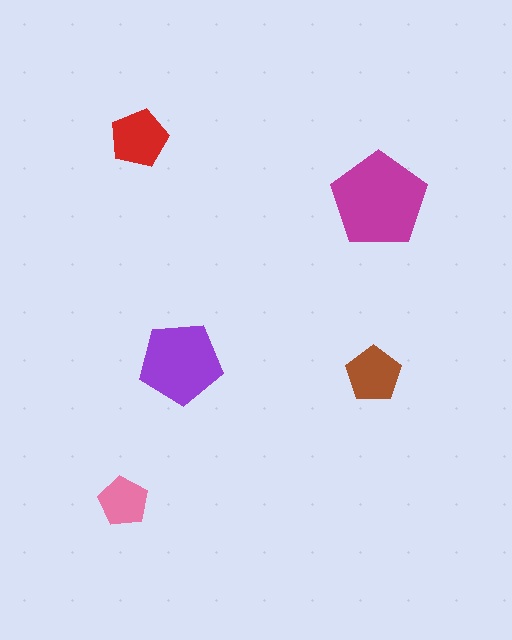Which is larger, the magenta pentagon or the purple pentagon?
The magenta one.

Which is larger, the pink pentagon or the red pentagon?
The red one.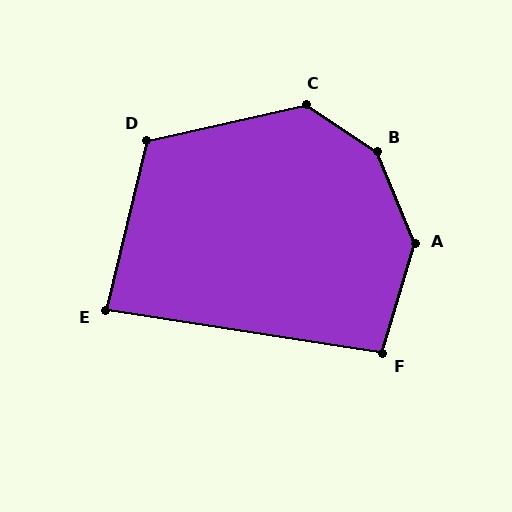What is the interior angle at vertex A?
Approximately 141 degrees (obtuse).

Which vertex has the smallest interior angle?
E, at approximately 86 degrees.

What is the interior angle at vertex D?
Approximately 116 degrees (obtuse).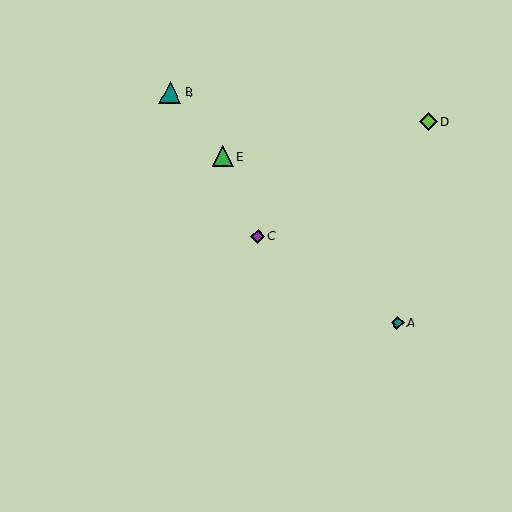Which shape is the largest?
The teal triangle (labeled B) is the largest.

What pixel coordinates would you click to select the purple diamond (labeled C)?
Click at (258, 236) to select the purple diamond C.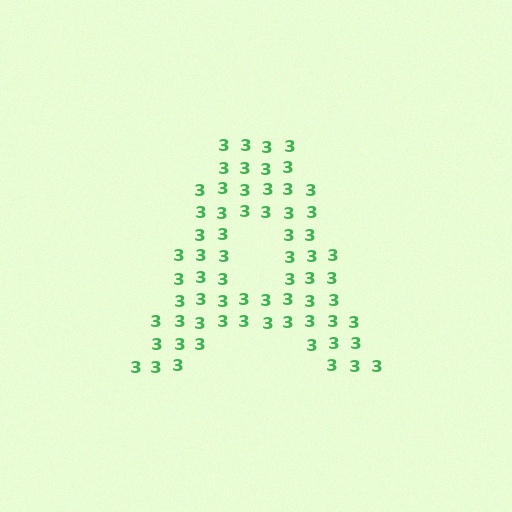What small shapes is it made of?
It is made of small digit 3's.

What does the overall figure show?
The overall figure shows the letter A.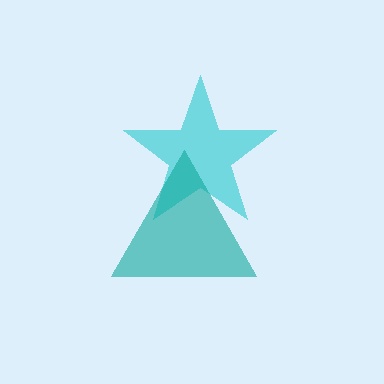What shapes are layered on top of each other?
The layered shapes are: a cyan star, a teal triangle.